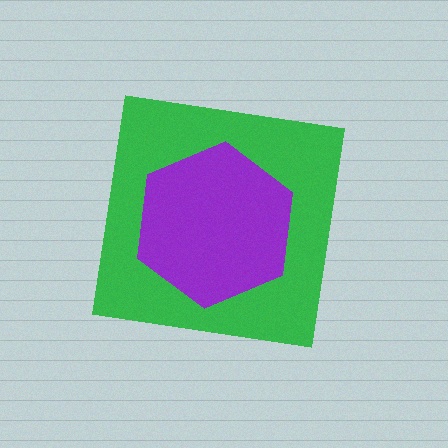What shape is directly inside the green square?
The purple hexagon.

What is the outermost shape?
The green square.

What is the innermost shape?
The purple hexagon.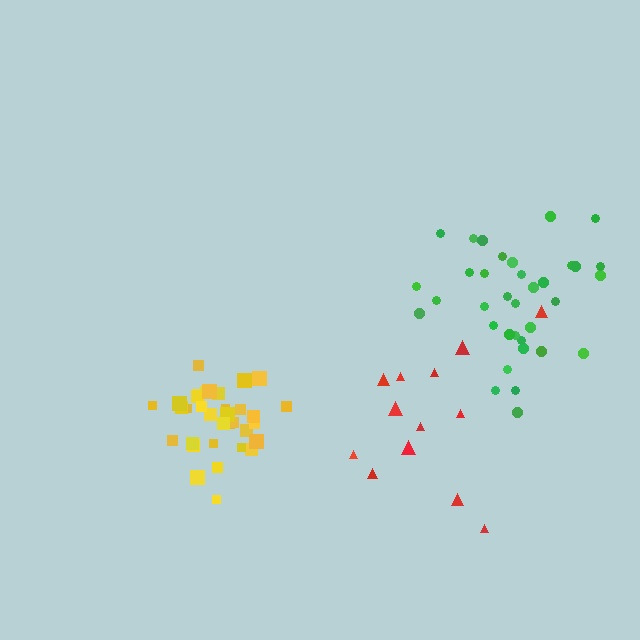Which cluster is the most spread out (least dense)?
Red.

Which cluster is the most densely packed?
Yellow.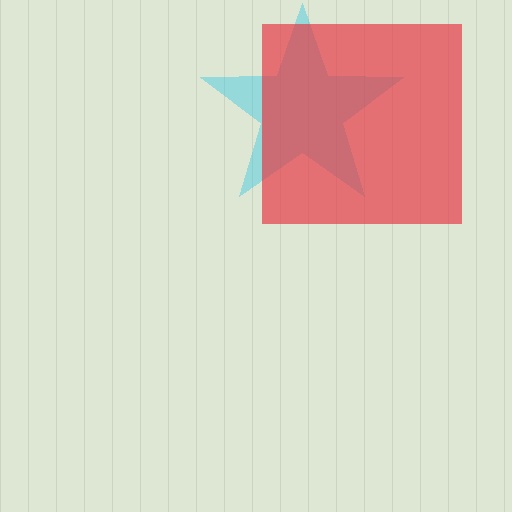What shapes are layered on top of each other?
The layered shapes are: a cyan star, a red square.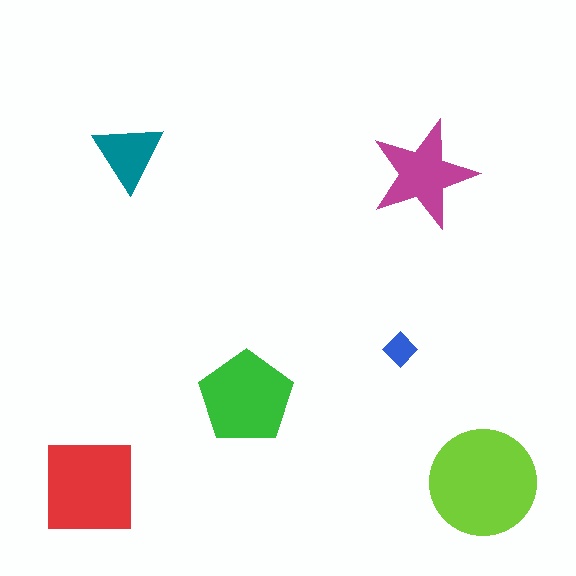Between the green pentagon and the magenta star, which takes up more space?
The green pentagon.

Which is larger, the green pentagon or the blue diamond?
The green pentagon.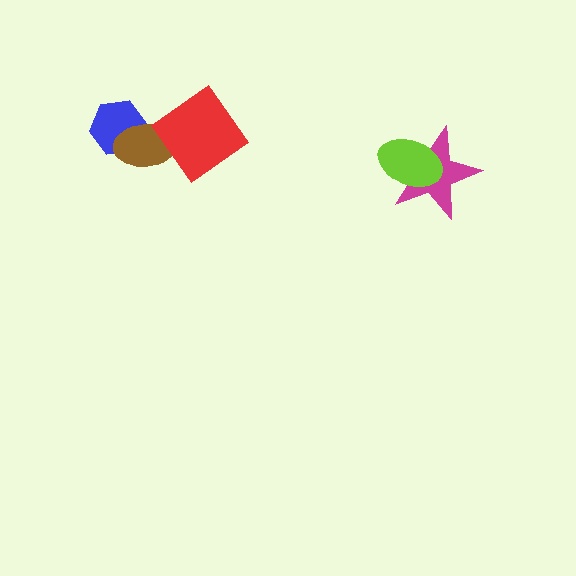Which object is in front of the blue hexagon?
The brown ellipse is in front of the blue hexagon.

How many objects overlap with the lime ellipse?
1 object overlaps with the lime ellipse.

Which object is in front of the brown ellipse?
The red diamond is in front of the brown ellipse.